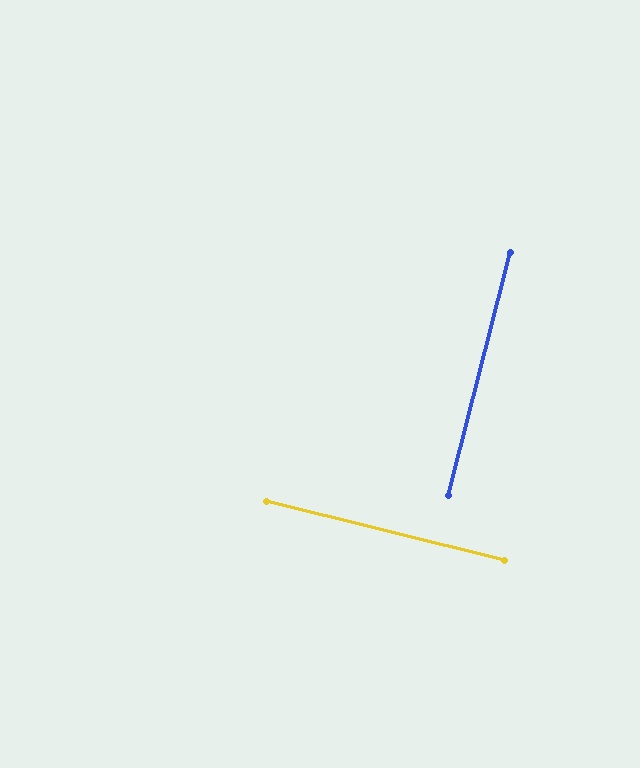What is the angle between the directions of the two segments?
Approximately 90 degrees.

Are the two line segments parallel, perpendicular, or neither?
Perpendicular — they meet at approximately 90°.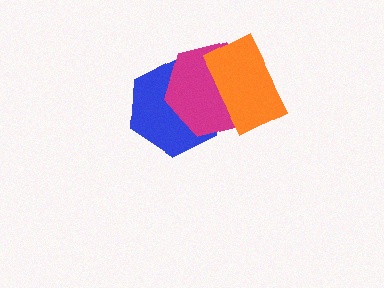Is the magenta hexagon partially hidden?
Yes, it is partially covered by another shape.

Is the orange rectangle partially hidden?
No, no other shape covers it.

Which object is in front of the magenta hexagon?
The orange rectangle is in front of the magenta hexagon.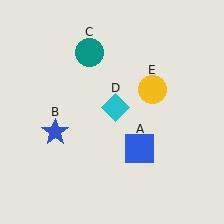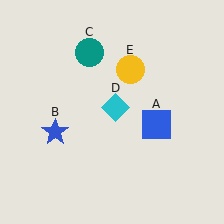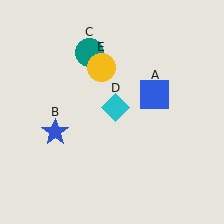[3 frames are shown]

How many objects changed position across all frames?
2 objects changed position: blue square (object A), yellow circle (object E).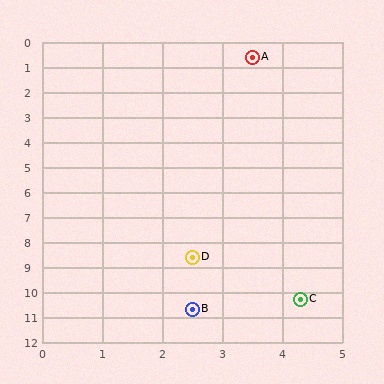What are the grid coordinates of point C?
Point C is at approximately (4.3, 10.3).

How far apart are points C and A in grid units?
Points C and A are about 9.7 grid units apart.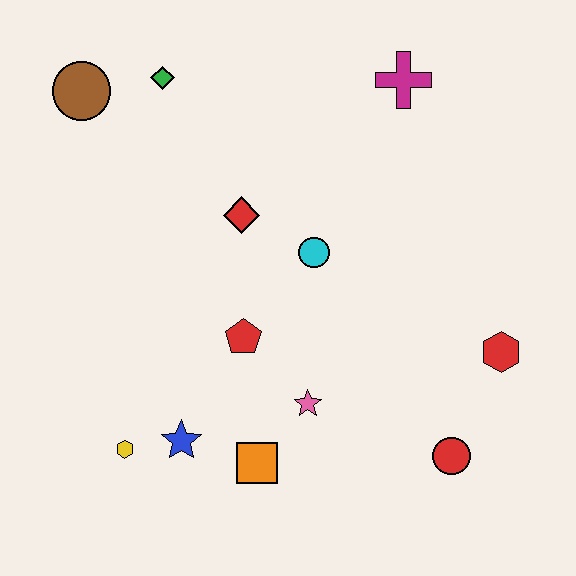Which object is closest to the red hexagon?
The red circle is closest to the red hexagon.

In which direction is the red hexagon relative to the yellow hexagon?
The red hexagon is to the right of the yellow hexagon.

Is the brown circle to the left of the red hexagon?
Yes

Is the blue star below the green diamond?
Yes